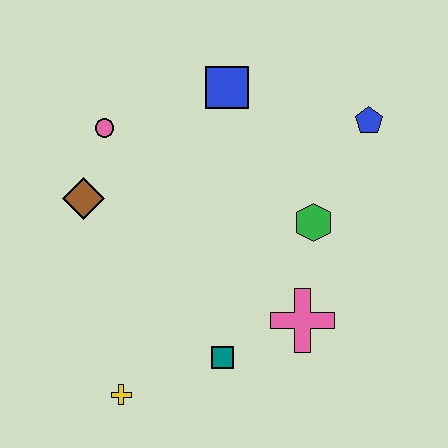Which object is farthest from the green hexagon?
The yellow cross is farthest from the green hexagon.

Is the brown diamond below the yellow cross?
No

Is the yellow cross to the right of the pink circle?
Yes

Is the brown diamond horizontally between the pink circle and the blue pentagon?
No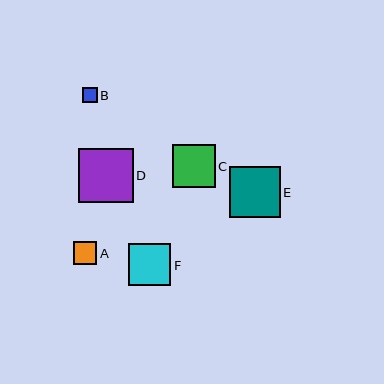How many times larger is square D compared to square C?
Square D is approximately 1.3 times the size of square C.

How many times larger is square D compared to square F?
Square D is approximately 1.3 times the size of square F.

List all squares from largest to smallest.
From largest to smallest: D, E, C, F, A, B.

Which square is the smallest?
Square B is the smallest with a size of approximately 15 pixels.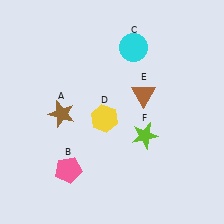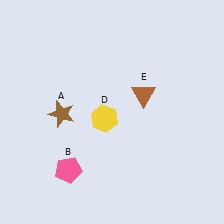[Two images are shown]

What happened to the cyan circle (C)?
The cyan circle (C) was removed in Image 2. It was in the top-right area of Image 1.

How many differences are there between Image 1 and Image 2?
There are 2 differences between the two images.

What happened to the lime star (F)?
The lime star (F) was removed in Image 2. It was in the bottom-right area of Image 1.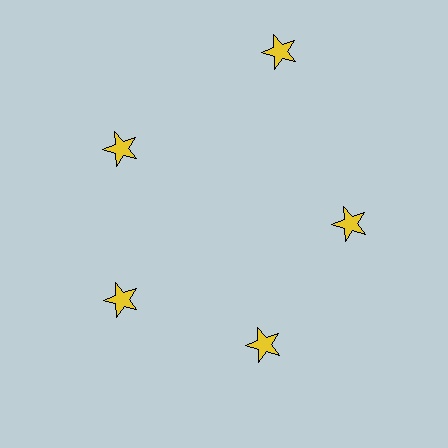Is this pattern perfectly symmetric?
No. The 5 yellow stars are arranged in a ring, but one element near the 1 o'clock position is pushed outward from the center, breaking the 5-fold rotational symmetry.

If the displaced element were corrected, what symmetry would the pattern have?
It would have 5-fold rotational symmetry — the pattern would map onto itself every 72 degrees.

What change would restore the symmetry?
The symmetry would be restored by moving it inward, back onto the ring so that all 5 stars sit at equal angles and equal distance from the center.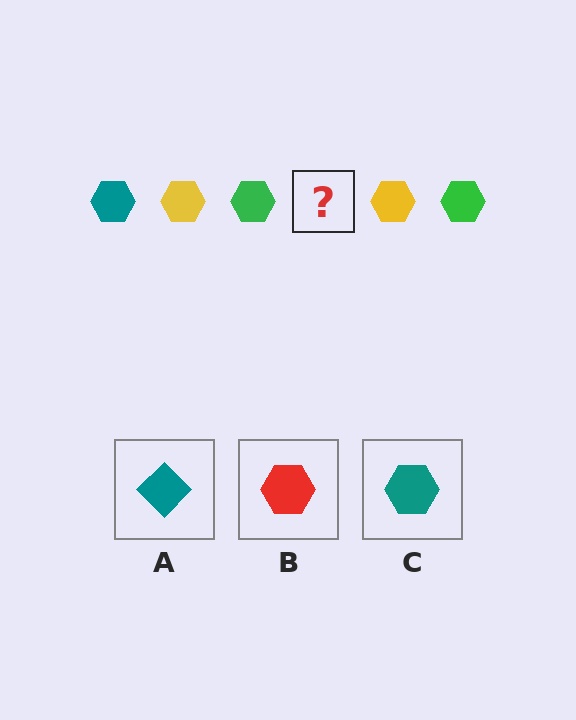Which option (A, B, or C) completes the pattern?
C.